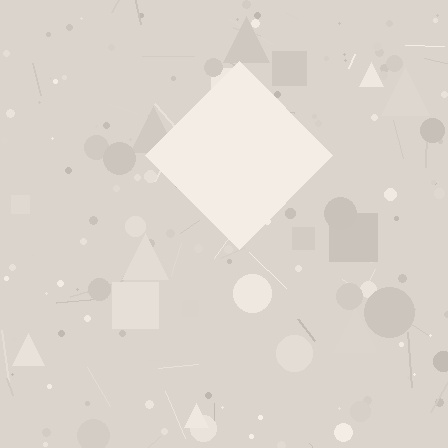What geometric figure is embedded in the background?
A diamond is embedded in the background.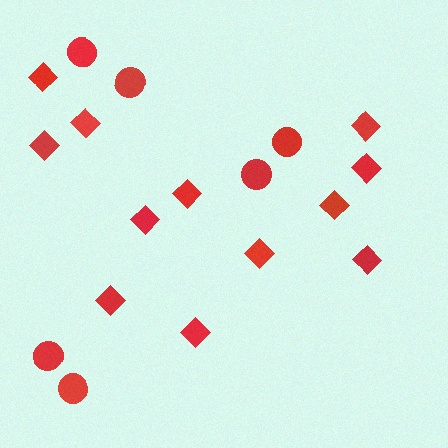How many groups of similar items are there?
There are 2 groups: one group of diamonds (12) and one group of circles (6).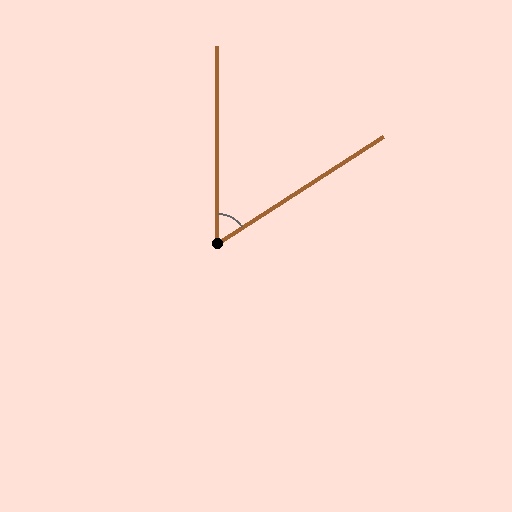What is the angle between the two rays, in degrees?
Approximately 57 degrees.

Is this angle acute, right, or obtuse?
It is acute.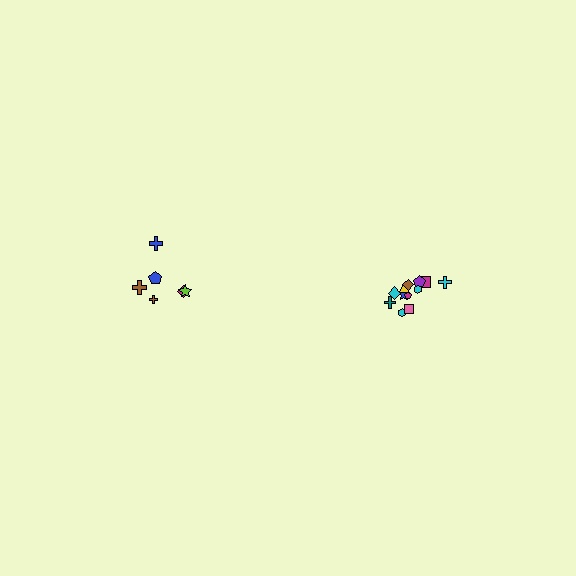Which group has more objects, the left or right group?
The right group.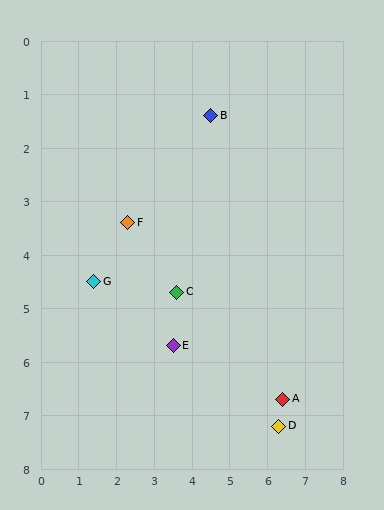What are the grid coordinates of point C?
Point C is at approximately (3.6, 4.7).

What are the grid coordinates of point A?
Point A is at approximately (6.4, 6.7).